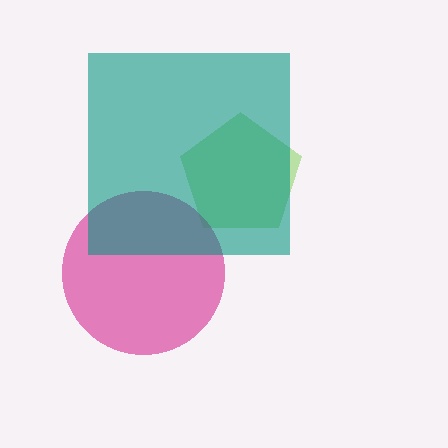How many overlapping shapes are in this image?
There are 3 overlapping shapes in the image.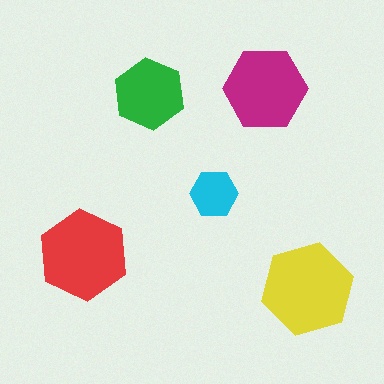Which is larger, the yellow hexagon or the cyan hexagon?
The yellow one.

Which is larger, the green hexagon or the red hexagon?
The red one.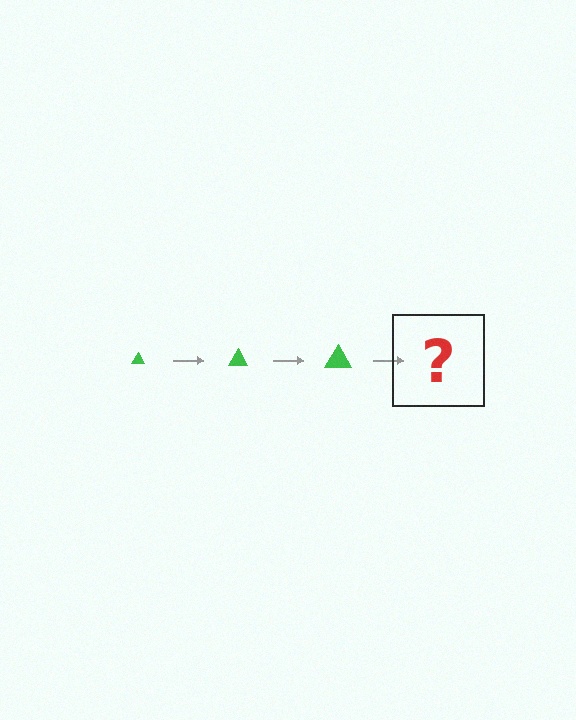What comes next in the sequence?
The next element should be a green triangle, larger than the previous one.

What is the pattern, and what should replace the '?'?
The pattern is that the triangle gets progressively larger each step. The '?' should be a green triangle, larger than the previous one.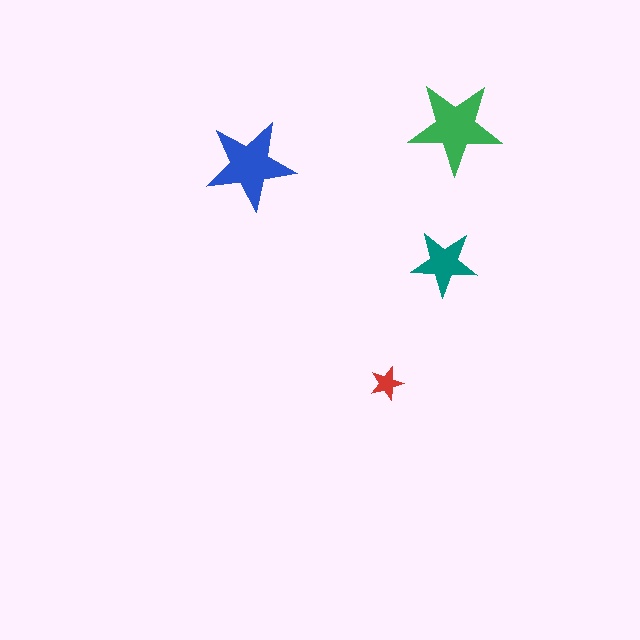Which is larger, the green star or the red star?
The green one.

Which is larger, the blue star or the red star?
The blue one.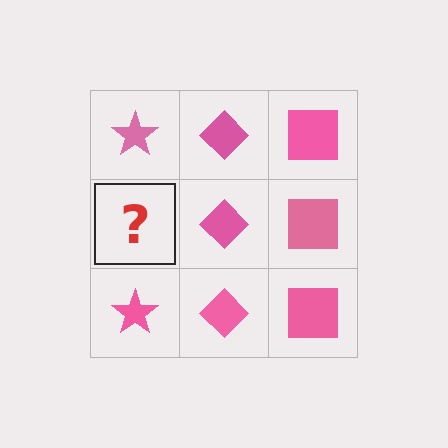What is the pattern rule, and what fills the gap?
The rule is that each column has a consistent shape. The gap should be filled with a pink star.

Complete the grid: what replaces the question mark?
The question mark should be replaced with a pink star.